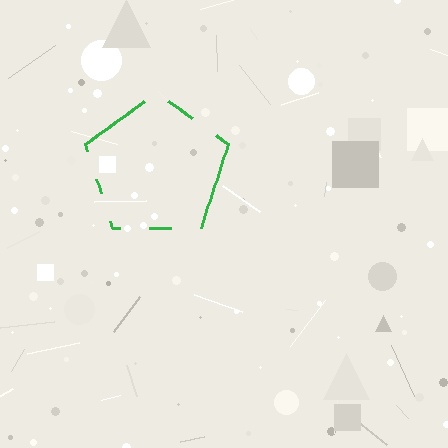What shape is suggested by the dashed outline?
The dashed outline suggests a pentagon.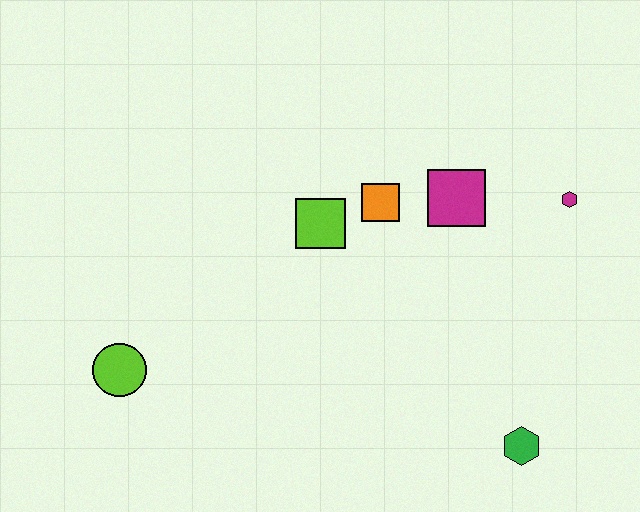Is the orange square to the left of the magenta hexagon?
Yes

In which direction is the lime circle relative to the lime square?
The lime circle is to the left of the lime square.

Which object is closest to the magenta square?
The orange square is closest to the magenta square.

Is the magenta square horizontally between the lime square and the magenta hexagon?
Yes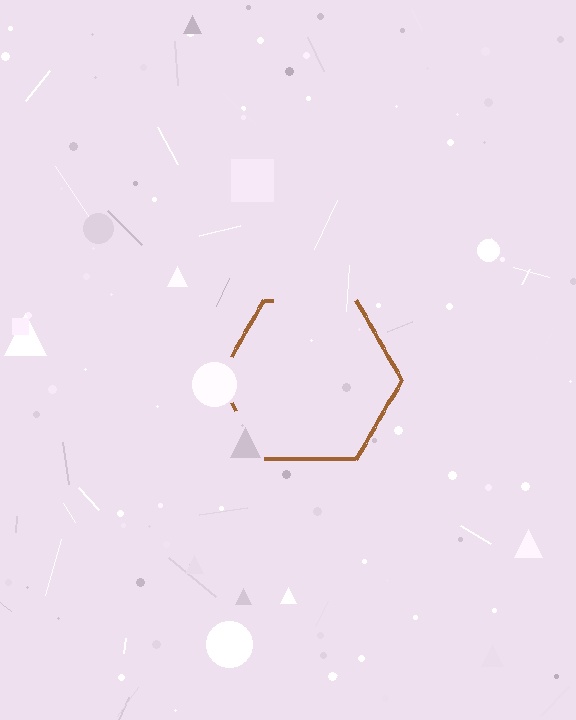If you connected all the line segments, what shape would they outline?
They would outline a hexagon.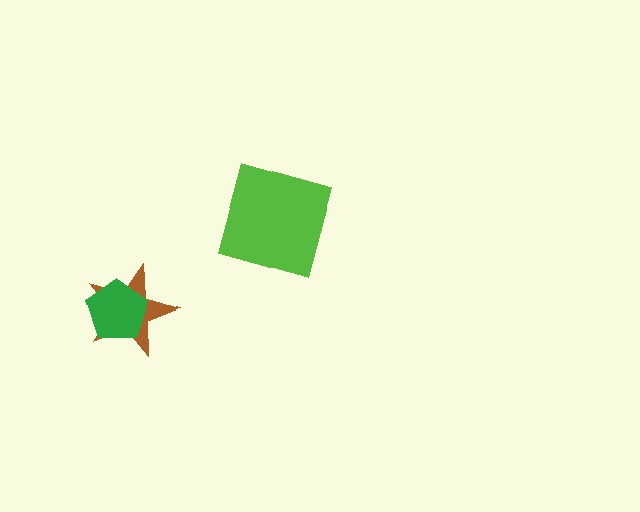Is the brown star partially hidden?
Yes, it is partially covered by another shape.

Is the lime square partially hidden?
No, no other shape covers it.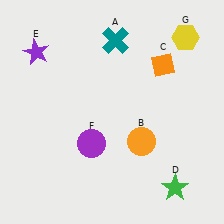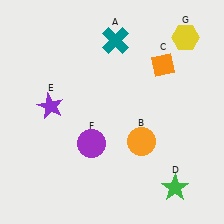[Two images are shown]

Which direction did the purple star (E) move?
The purple star (E) moved down.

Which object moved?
The purple star (E) moved down.